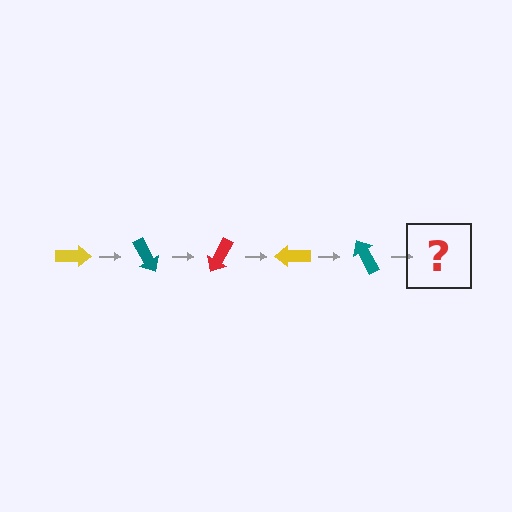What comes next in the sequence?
The next element should be a red arrow, rotated 300 degrees from the start.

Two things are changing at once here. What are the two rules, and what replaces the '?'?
The two rules are that it rotates 60 degrees each step and the color cycles through yellow, teal, and red. The '?' should be a red arrow, rotated 300 degrees from the start.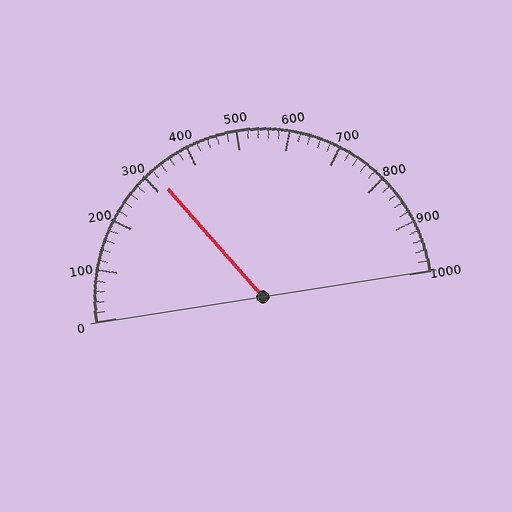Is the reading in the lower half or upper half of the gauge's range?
The reading is in the lower half of the range (0 to 1000).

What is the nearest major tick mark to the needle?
The nearest major tick mark is 300.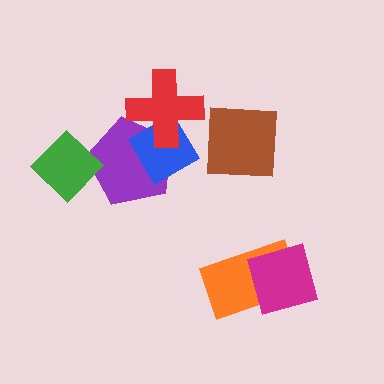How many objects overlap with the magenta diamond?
1 object overlaps with the magenta diamond.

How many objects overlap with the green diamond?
1 object overlaps with the green diamond.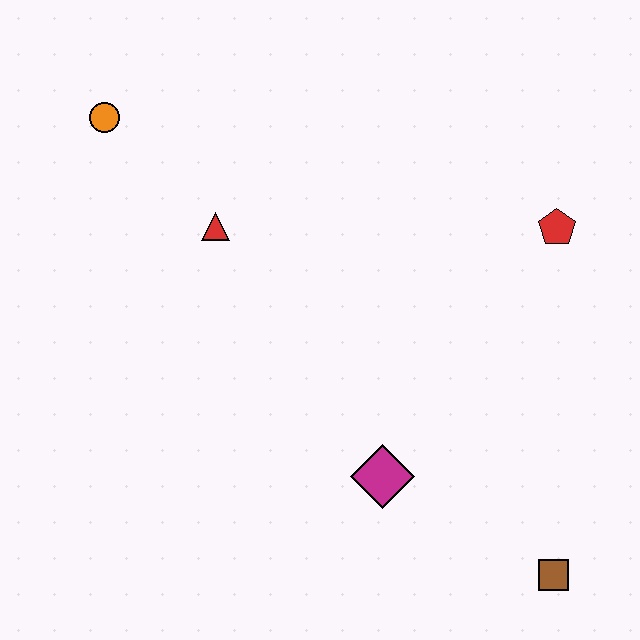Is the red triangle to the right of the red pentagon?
No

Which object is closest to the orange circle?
The red triangle is closest to the orange circle.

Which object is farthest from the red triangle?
The brown square is farthest from the red triangle.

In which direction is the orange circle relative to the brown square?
The orange circle is above the brown square.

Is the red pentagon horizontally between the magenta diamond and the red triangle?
No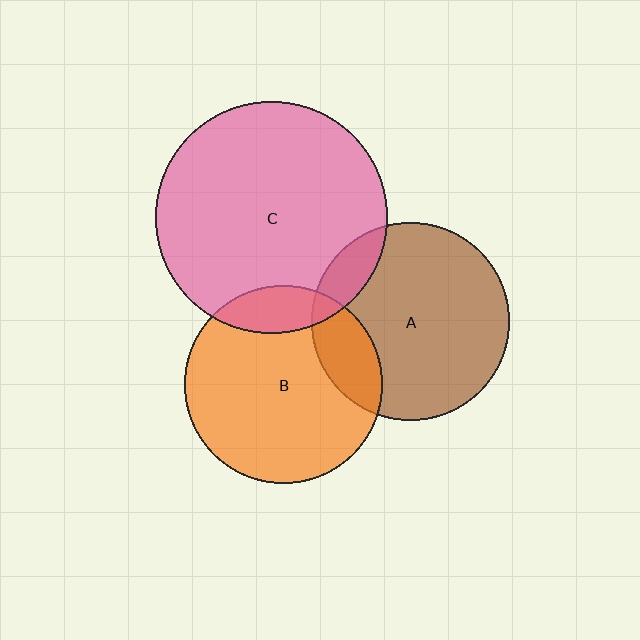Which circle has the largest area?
Circle C (pink).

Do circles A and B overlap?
Yes.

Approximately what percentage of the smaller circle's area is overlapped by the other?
Approximately 15%.